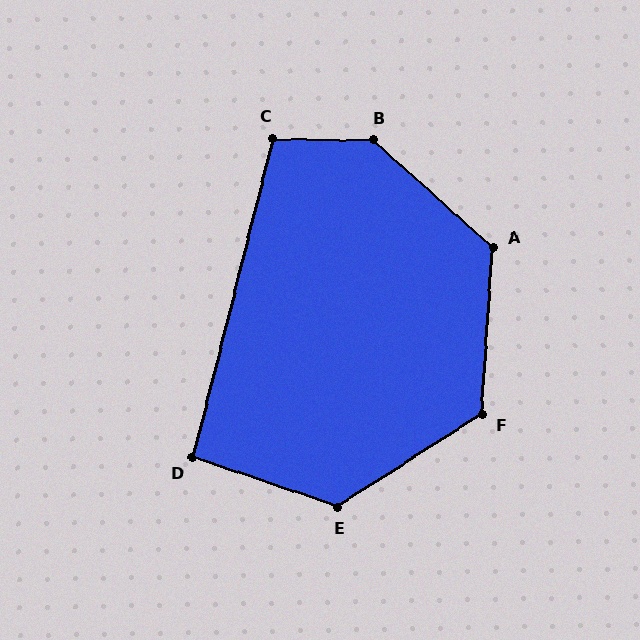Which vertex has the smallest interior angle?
D, at approximately 95 degrees.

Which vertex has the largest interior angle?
B, at approximately 139 degrees.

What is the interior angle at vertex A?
Approximately 128 degrees (obtuse).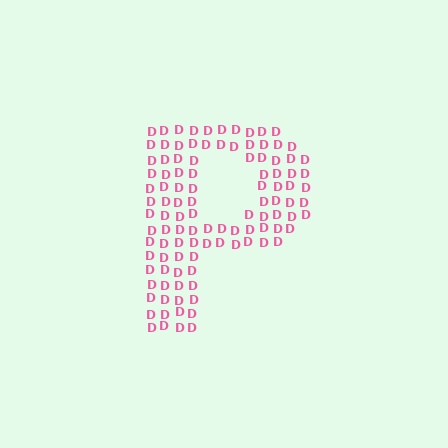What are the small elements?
The small elements are letter D's.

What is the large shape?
The large shape is the letter P.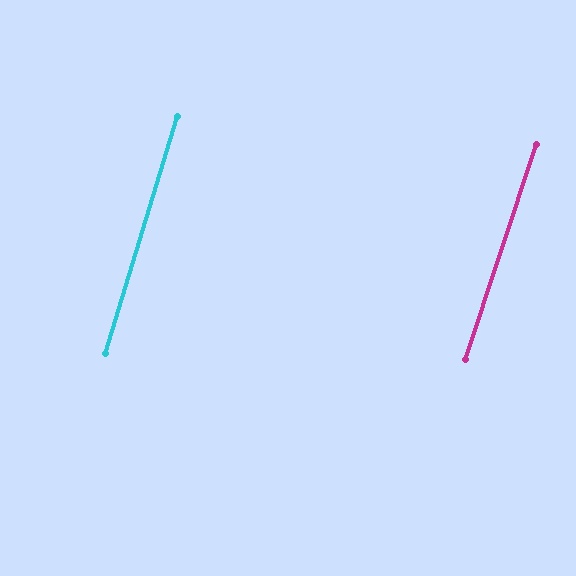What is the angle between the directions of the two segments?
Approximately 1 degree.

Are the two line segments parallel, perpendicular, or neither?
Parallel — their directions differ by only 1.3°.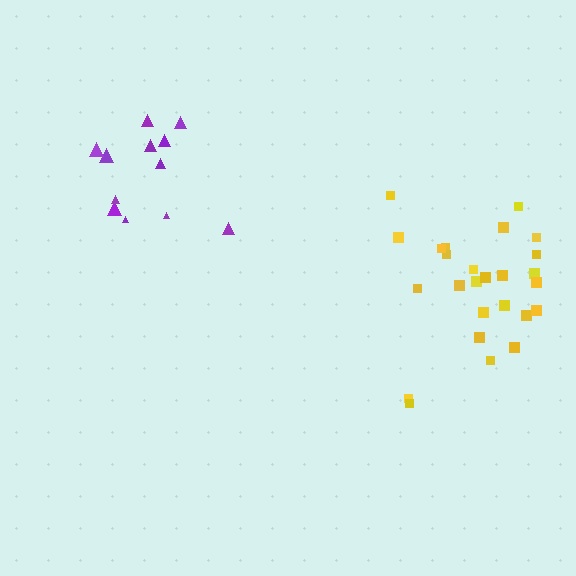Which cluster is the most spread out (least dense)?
Purple.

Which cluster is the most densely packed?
Yellow.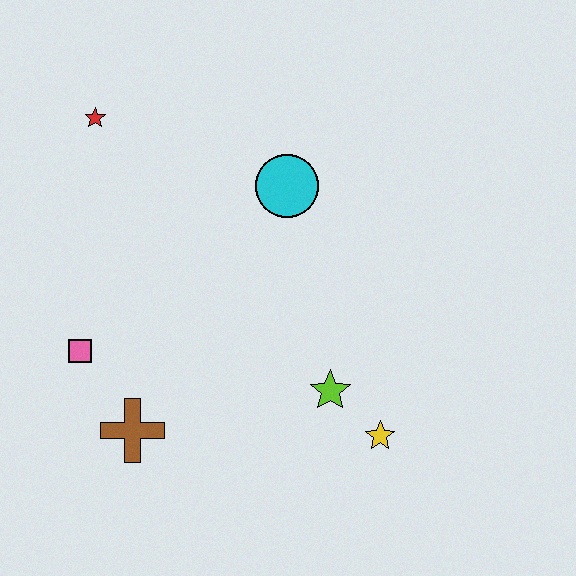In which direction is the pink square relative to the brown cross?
The pink square is above the brown cross.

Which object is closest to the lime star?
The yellow star is closest to the lime star.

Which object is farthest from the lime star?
The red star is farthest from the lime star.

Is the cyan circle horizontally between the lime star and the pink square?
Yes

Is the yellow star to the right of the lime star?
Yes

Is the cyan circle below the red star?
Yes